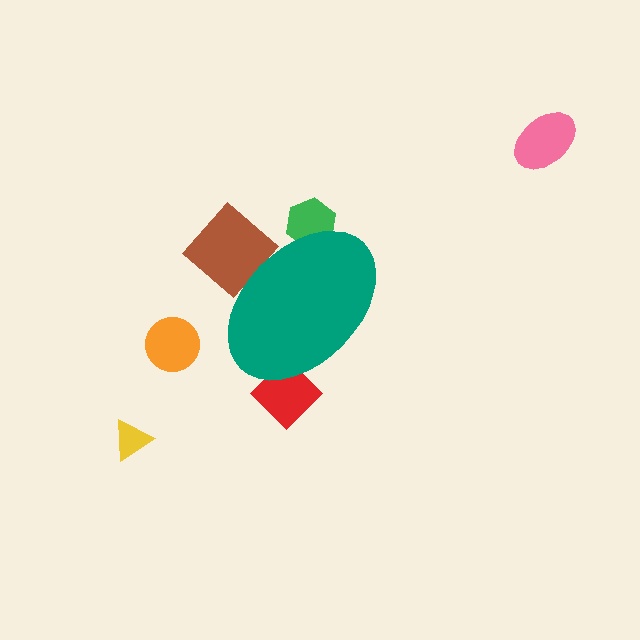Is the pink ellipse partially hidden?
No, the pink ellipse is fully visible.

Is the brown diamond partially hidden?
Yes, the brown diamond is partially hidden behind the teal ellipse.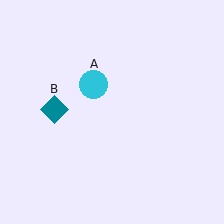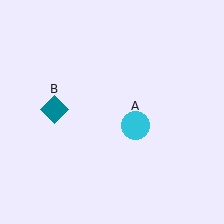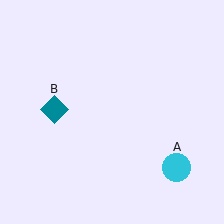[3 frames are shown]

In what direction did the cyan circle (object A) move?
The cyan circle (object A) moved down and to the right.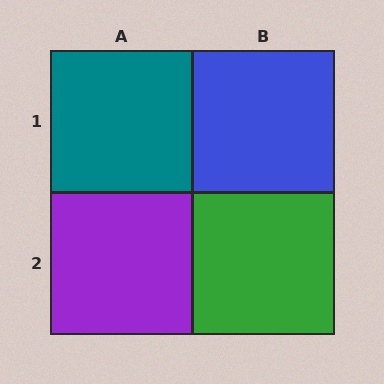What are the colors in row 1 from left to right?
Teal, blue.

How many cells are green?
1 cell is green.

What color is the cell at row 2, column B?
Green.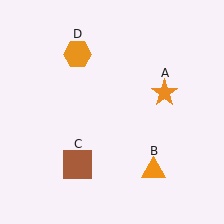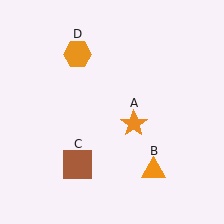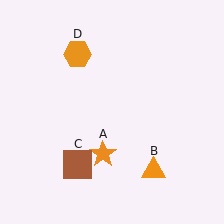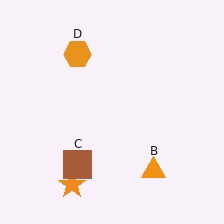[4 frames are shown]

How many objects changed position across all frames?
1 object changed position: orange star (object A).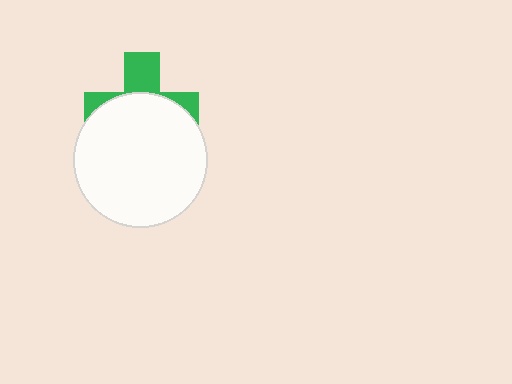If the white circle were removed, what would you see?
You would see the complete green cross.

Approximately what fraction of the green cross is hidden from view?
Roughly 63% of the green cross is hidden behind the white circle.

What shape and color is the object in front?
The object in front is a white circle.